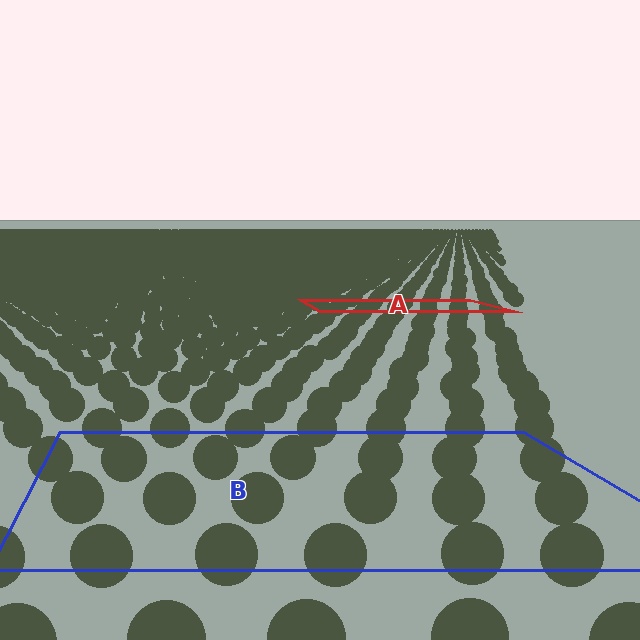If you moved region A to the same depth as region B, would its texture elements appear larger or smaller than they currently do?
They would appear larger. At a closer depth, the same texture elements are projected at a bigger on-screen size.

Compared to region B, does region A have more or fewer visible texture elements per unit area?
Region A has more texture elements per unit area — they are packed more densely because it is farther away.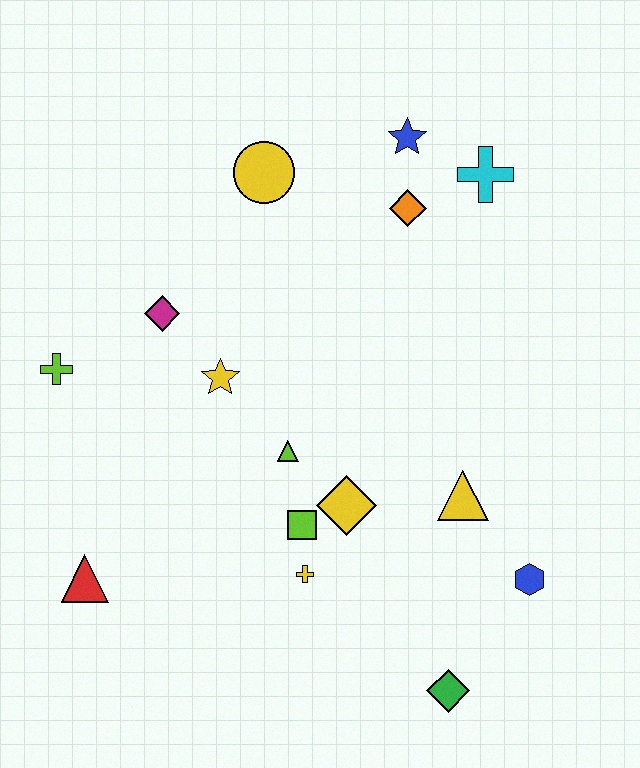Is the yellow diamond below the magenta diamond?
Yes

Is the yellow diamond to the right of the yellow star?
Yes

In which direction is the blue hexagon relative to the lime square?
The blue hexagon is to the right of the lime square.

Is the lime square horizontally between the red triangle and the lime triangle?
No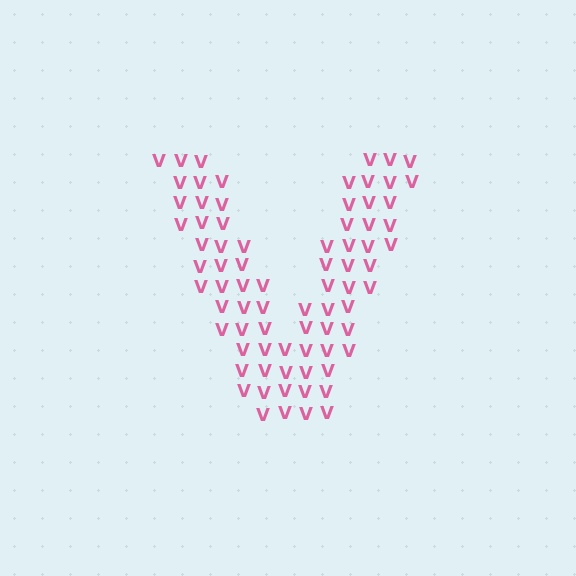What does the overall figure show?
The overall figure shows the letter V.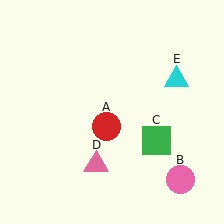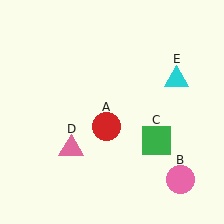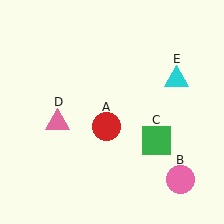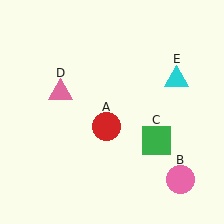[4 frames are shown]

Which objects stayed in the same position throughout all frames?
Red circle (object A) and pink circle (object B) and green square (object C) and cyan triangle (object E) remained stationary.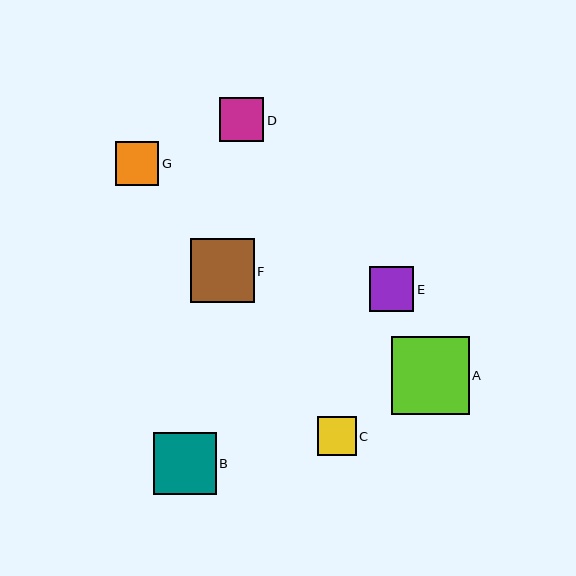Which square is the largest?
Square A is the largest with a size of approximately 78 pixels.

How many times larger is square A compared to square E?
Square A is approximately 1.7 times the size of square E.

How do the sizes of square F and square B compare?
Square F and square B are approximately the same size.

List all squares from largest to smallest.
From largest to smallest: A, F, B, E, D, G, C.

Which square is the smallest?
Square C is the smallest with a size of approximately 39 pixels.